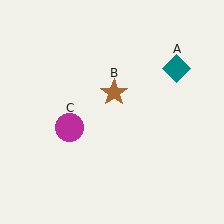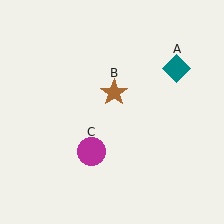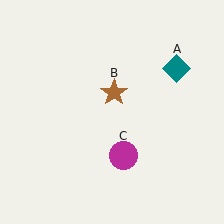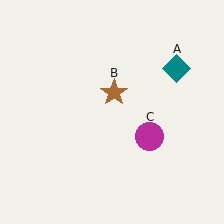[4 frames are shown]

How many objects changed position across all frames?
1 object changed position: magenta circle (object C).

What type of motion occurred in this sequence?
The magenta circle (object C) rotated counterclockwise around the center of the scene.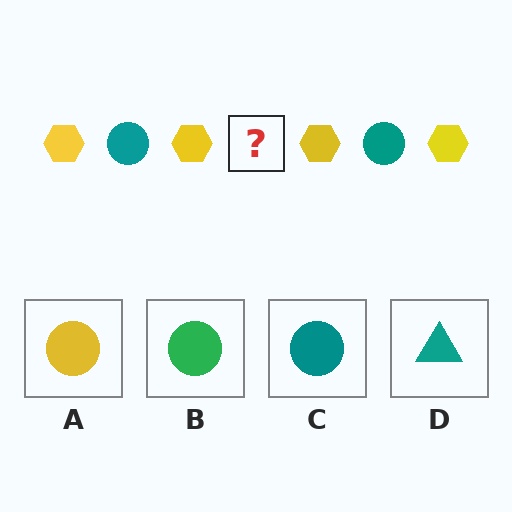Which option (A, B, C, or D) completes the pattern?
C.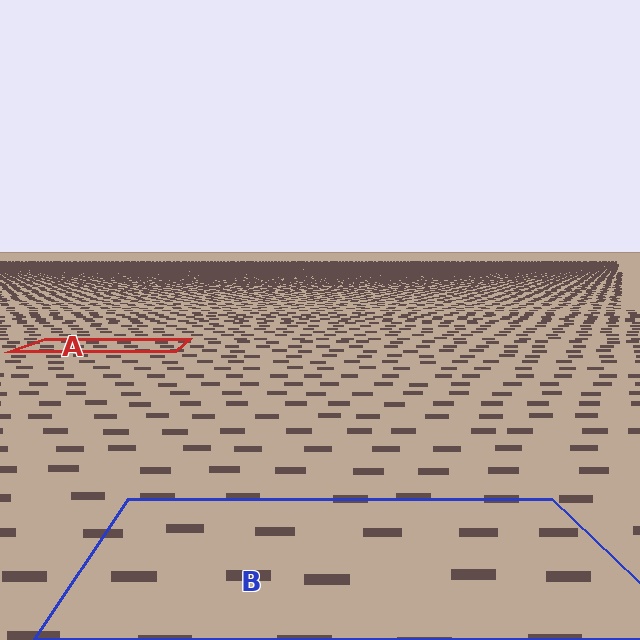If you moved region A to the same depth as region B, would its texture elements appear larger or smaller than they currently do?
They would appear larger. At a closer depth, the same texture elements are projected at a bigger on-screen size.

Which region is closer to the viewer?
Region B is closer. The texture elements there are larger and more spread out.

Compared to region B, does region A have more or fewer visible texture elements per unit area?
Region A has more texture elements per unit area — they are packed more densely because it is farther away.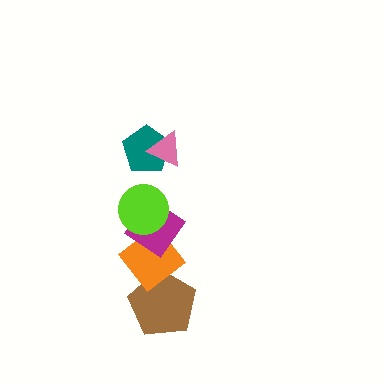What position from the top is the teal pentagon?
The teal pentagon is 2nd from the top.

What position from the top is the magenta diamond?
The magenta diamond is 4th from the top.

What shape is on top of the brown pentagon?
The orange diamond is on top of the brown pentagon.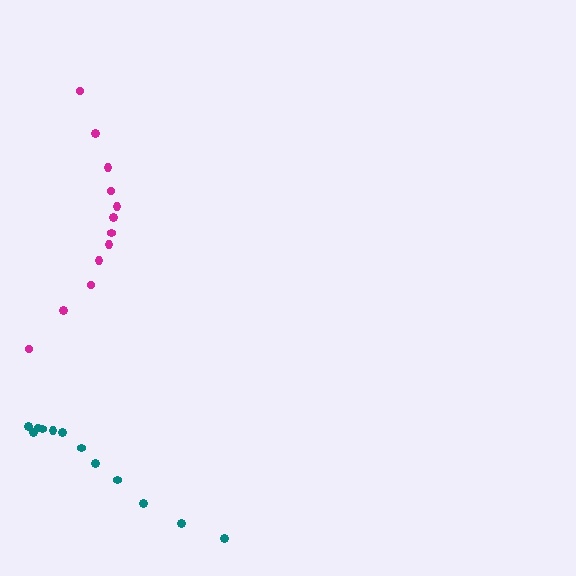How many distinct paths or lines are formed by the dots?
There are 2 distinct paths.